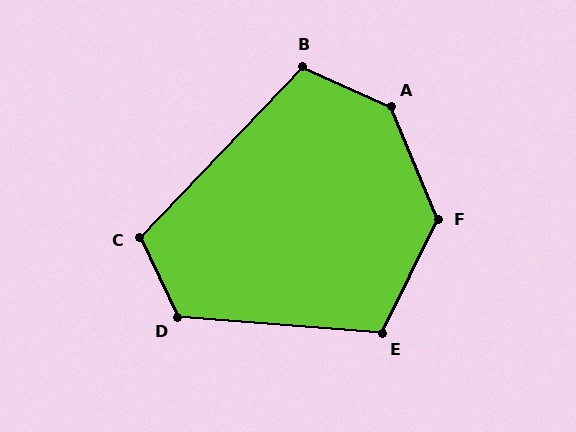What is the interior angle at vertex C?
Approximately 111 degrees (obtuse).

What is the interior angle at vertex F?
Approximately 131 degrees (obtuse).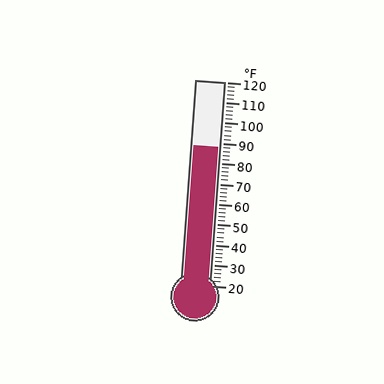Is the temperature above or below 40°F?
The temperature is above 40°F.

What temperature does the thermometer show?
The thermometer shows approximately 88°F.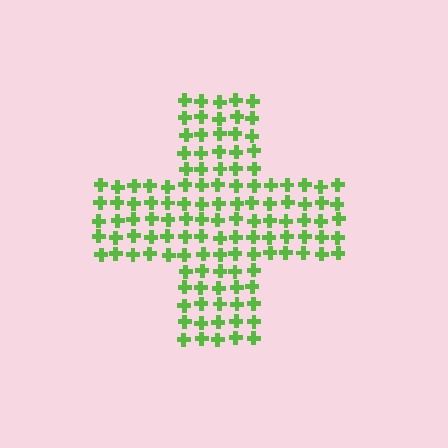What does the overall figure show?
The overall figure shows a cross.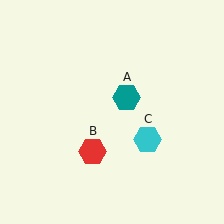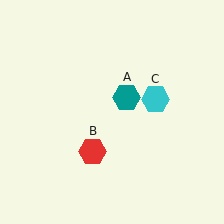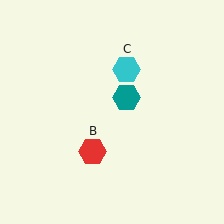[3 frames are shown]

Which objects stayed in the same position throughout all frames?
Teal hexagon (object A) and red hexagon (object B) remained stationary.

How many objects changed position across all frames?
1 object changed position: cyan hexagon (object C).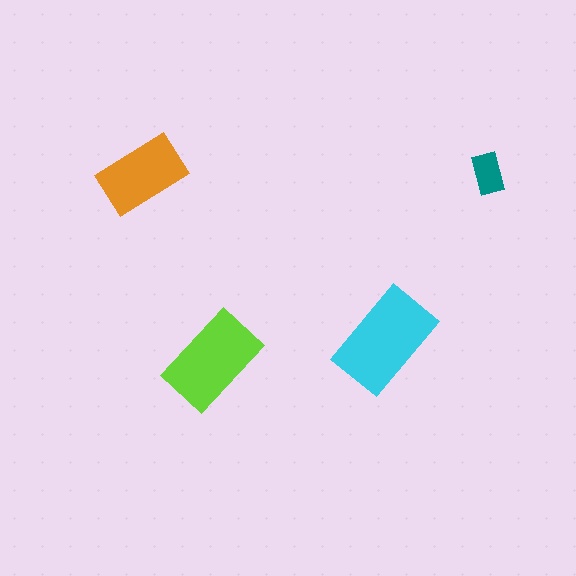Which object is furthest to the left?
The orange rectangle is leftmost.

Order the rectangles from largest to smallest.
the cyan one, the lime one, the orange one, the teal one.